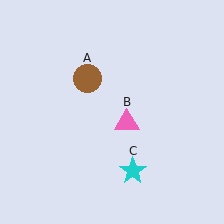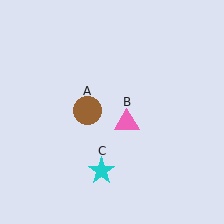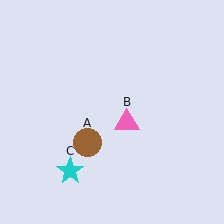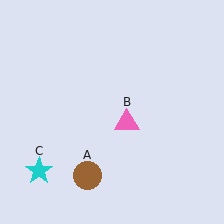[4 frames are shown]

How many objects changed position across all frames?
2 objects changed position: brown circle (object A), cyan star (object C).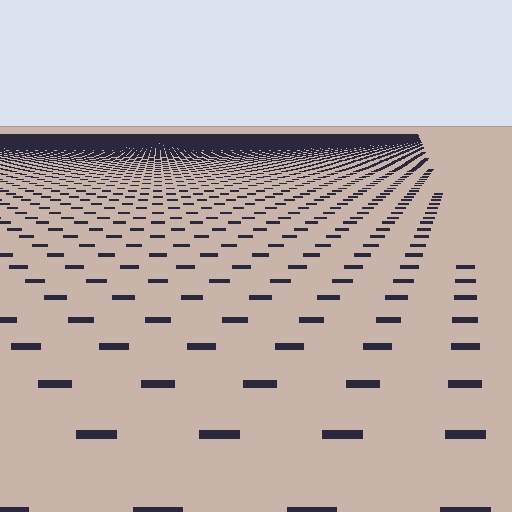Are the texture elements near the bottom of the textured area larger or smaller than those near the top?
Larger. Near the bottom, elements are closer to the viewer and appear at a bigger on-screen size.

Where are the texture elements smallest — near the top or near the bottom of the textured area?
Near the top.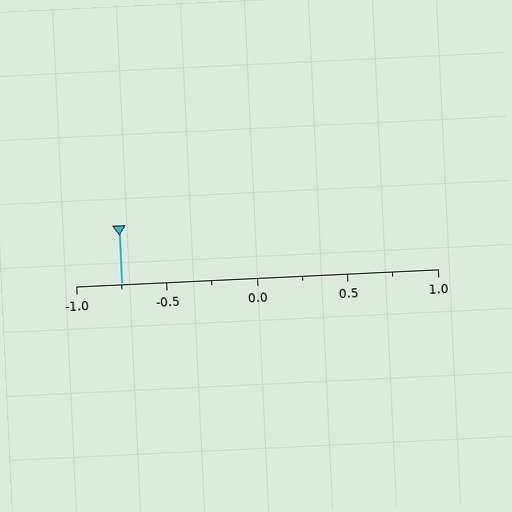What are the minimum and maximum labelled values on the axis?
The axis runs from -1.0 to 1.0.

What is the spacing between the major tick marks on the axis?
The major ticks are spaced 0.5 apart.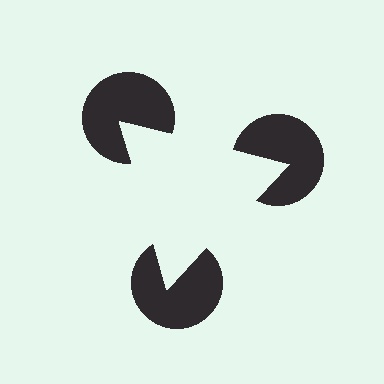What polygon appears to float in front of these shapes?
An illusory triangle — its edges are inferred from the aligned wedge cuts in the pac-man discs, not physically drawn.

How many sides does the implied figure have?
3 sides.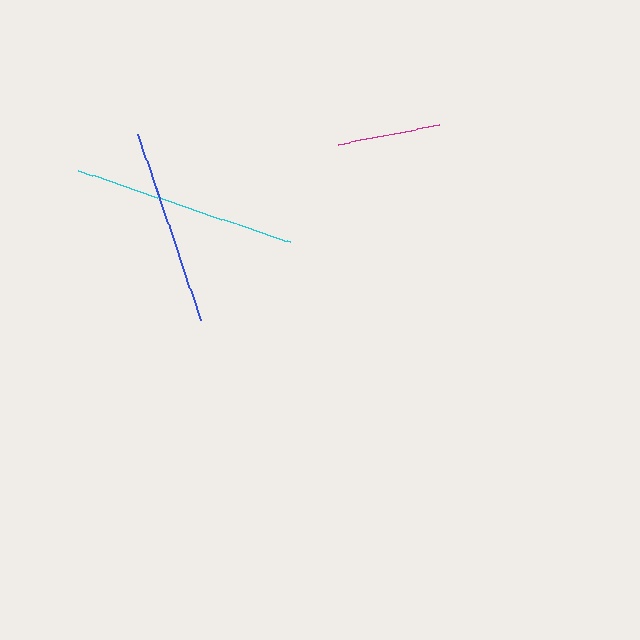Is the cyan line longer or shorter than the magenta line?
The cyan line is longer than the magenta line.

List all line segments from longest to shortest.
From longest to shortest: cyan, blue, magenta.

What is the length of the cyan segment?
The cyan segment is approximately 225 pixels long.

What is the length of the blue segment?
The blue segment is approximately 197 pixels long.